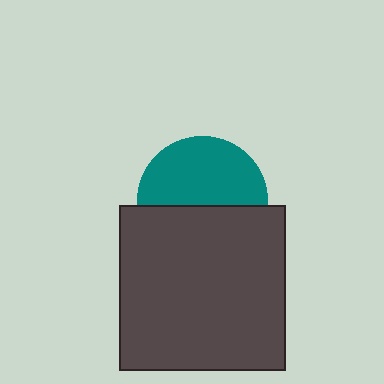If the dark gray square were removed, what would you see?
You would see the complete teal circle.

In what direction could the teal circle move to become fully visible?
The teal circle could move up. That would shift it out from behind the dark gray square entirely.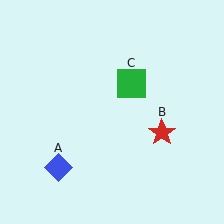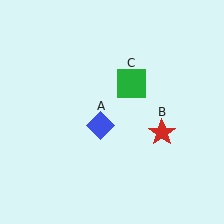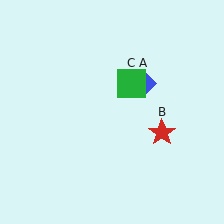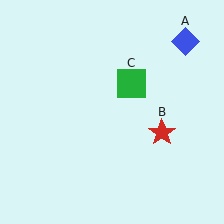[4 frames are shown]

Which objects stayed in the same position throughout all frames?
Red star (object B) and green square (object C) remained stationary.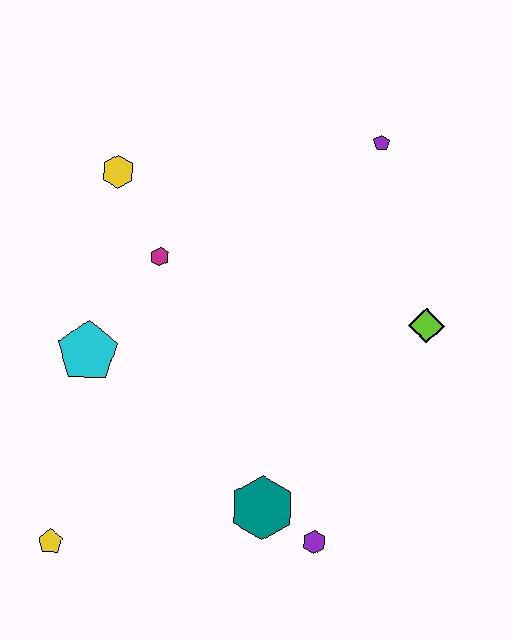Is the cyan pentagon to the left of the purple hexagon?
Yes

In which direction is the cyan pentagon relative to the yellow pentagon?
The cyan pentagon is above the yellow pentagon.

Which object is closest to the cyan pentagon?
The magenta hexagon is closest to the cyan pentagon.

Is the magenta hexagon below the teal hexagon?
No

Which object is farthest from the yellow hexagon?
The purple hexagon is farthest from the yellow hexagon.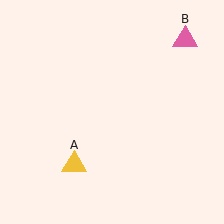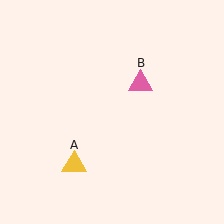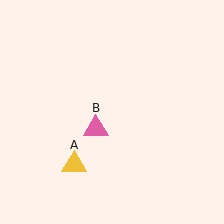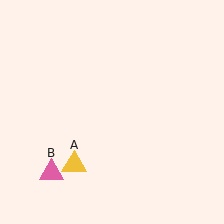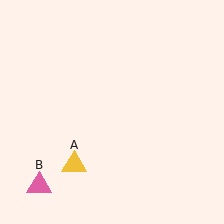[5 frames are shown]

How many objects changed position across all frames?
1 object changed position: pink triangle (object B).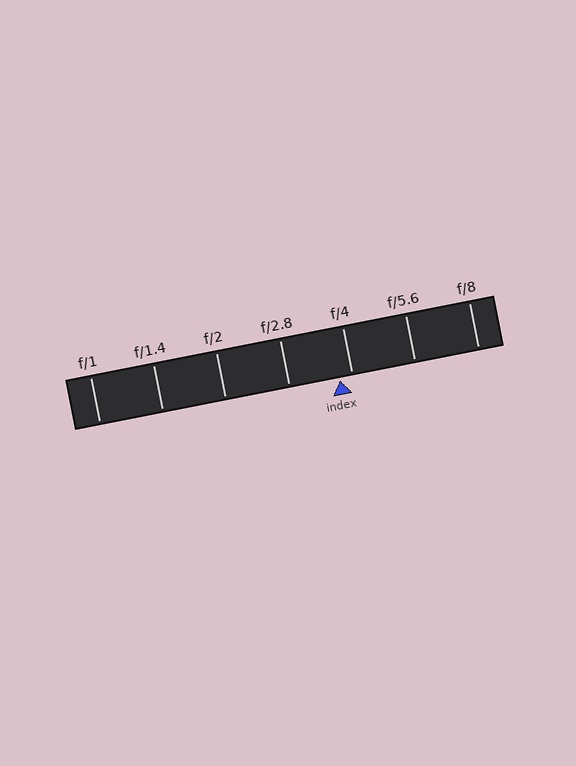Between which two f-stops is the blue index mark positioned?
The index mark is between f/2.8 and f/4.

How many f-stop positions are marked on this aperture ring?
There are 7 f-stop positions marked.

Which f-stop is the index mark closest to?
The index mark is closest to f/4.